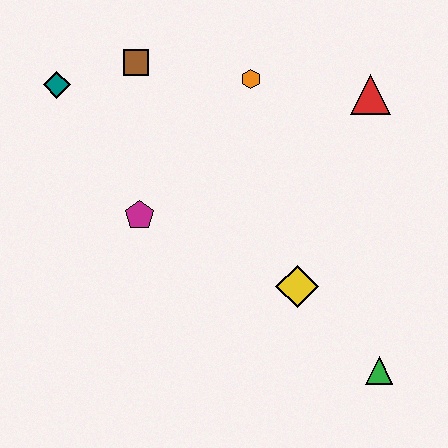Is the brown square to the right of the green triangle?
No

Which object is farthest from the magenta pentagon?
The green triangle is farthest from the magenta pentagon.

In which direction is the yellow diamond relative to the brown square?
The yellow diamond is below the brown square.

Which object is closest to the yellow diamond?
The green triangle is closest to the yellow diamond.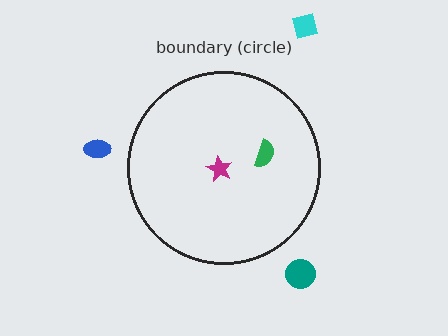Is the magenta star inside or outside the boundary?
Inside.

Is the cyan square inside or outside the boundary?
Outside.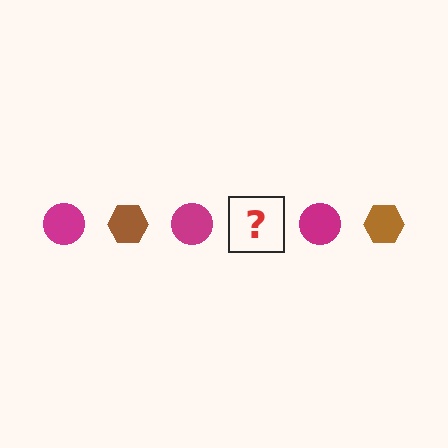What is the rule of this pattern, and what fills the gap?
The rule is that the pattern alternates between magenta circle and brown hexagon. The gap should be filled with a brown hexagon.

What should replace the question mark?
The question mark should be replaced with a brown hexagon.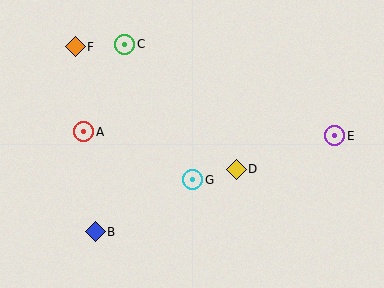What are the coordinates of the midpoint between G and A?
The midpoint between G and A is at (138, 156).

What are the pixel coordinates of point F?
Point F is at (75, 47).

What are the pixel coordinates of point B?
Point B is at (95, 232).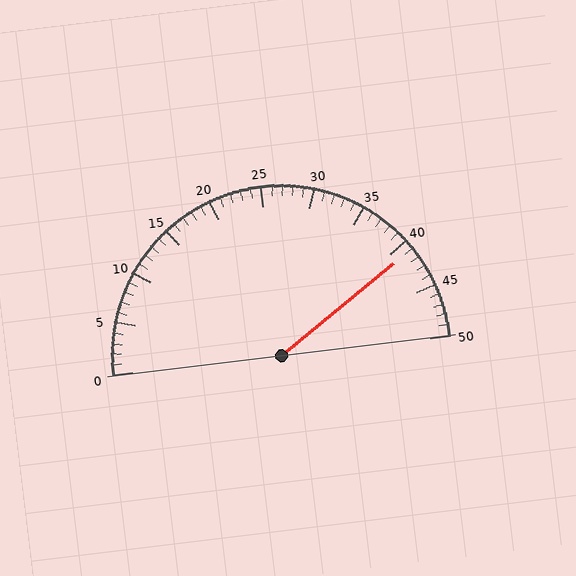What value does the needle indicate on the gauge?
The needle indicates approximately 41.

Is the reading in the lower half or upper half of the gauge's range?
The reading is in the upper half of the range (0 to 50).